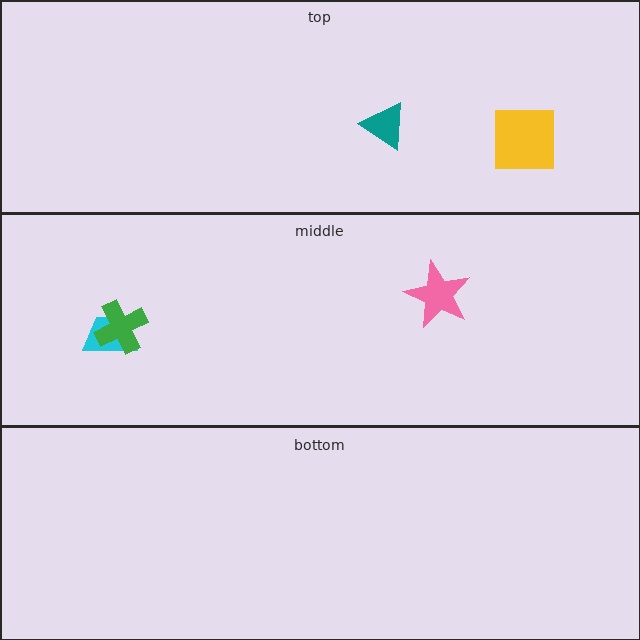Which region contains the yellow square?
The top region.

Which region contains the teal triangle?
The top region.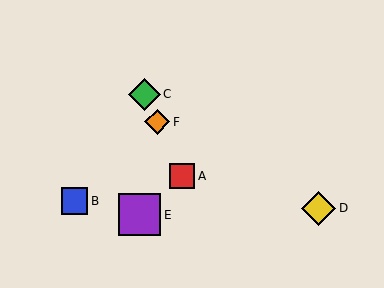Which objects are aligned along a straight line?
Objects A, C, F are aligned along a straight line.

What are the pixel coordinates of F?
Object F is at (157, 122).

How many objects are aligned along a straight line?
3 objects (A, C, F) are aligned along a straight line.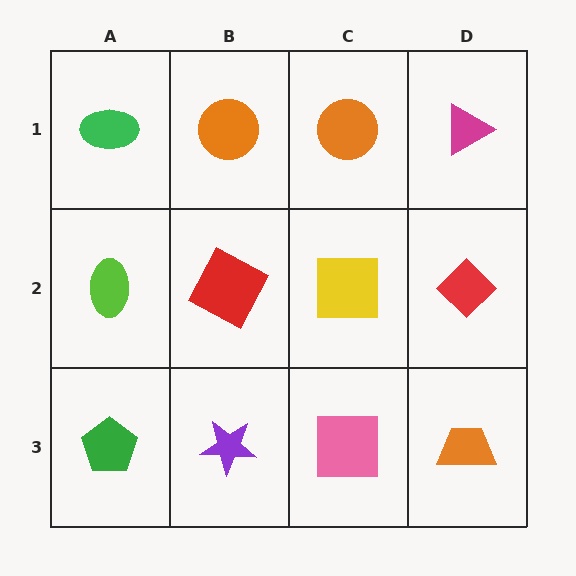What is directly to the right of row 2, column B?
A yellow square.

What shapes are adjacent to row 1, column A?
A lime ellipse (row 2, column A), an orange circle (row 1, column B).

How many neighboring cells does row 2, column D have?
3.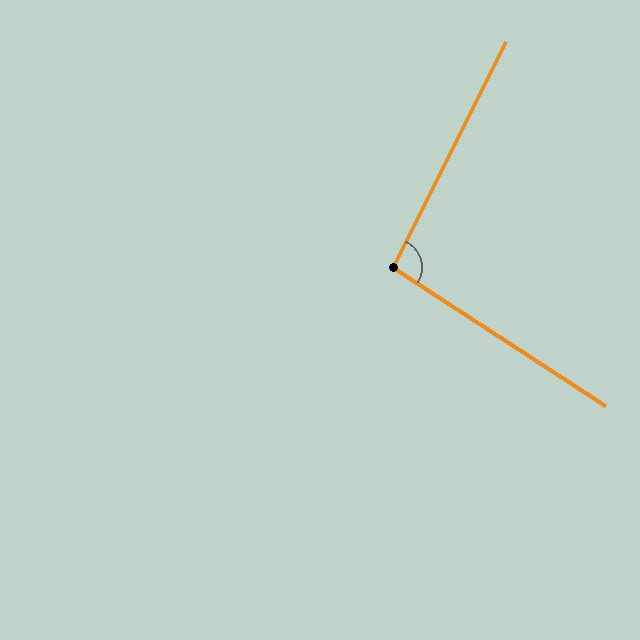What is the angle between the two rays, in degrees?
Approximately 97 degrees.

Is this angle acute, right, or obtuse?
It is obtuse.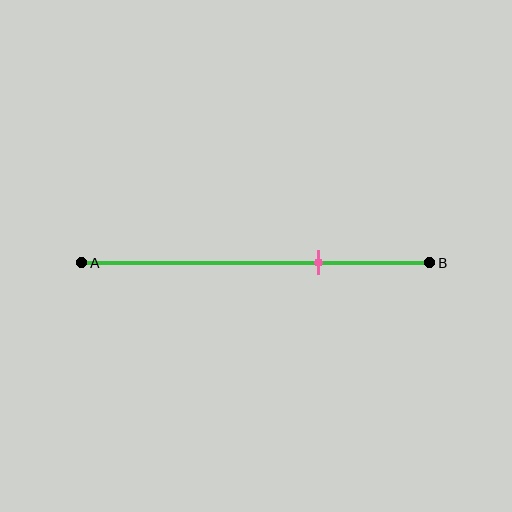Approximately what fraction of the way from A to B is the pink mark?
The pink mark is approximately 70% of the way from A to B.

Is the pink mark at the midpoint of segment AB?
No, the mark is at about 70% from A, not at the 50% midpoint.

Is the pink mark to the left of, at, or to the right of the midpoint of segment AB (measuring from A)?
The pink mark is to the right of the midpoint of segment AB.